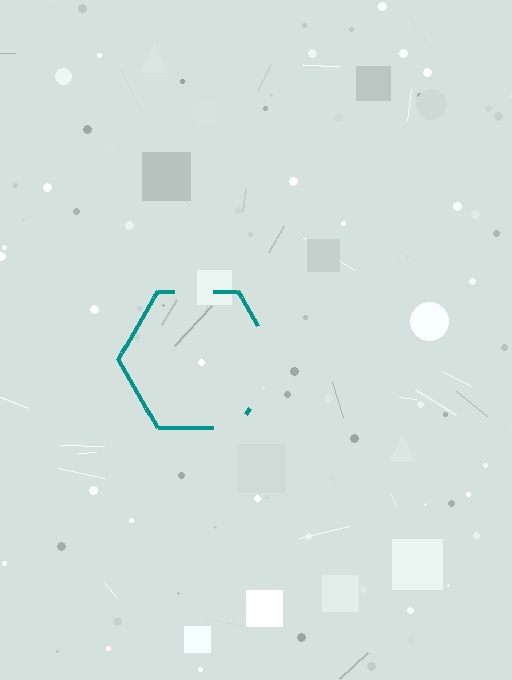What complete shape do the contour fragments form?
The contour fragments form a hexagon.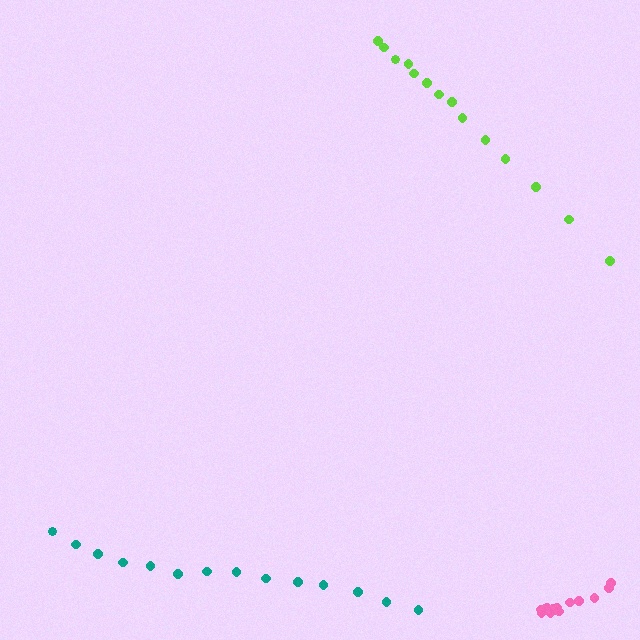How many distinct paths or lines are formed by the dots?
There are 3 distinct paths.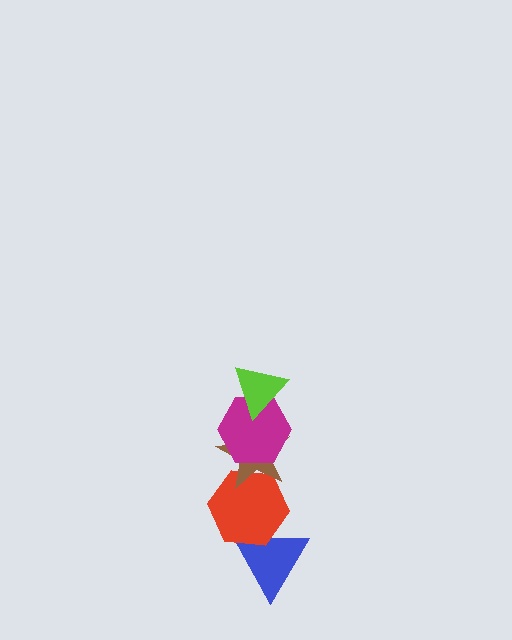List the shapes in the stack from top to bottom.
From top to bottom: the lime triangle, the magenta hexagon, the brown star, the red hexagon, the blue triangle.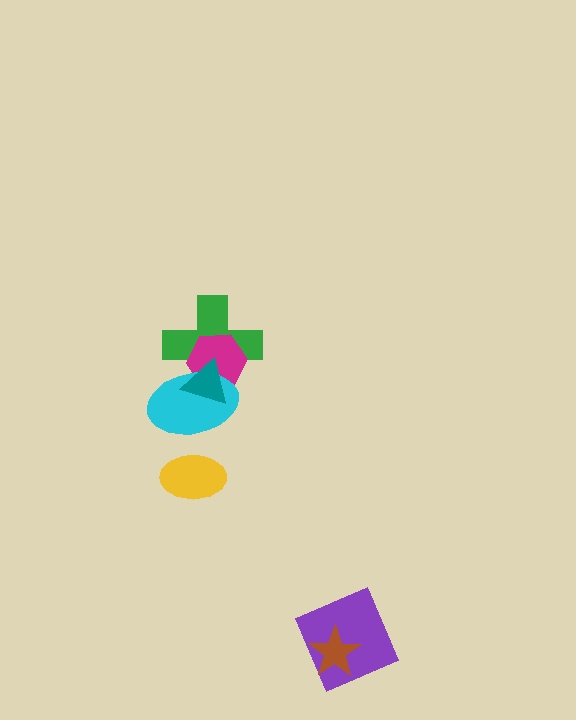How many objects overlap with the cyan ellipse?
3 objects overlap with the cyan ellipse.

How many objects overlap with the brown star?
1 object overlaps with the brown star.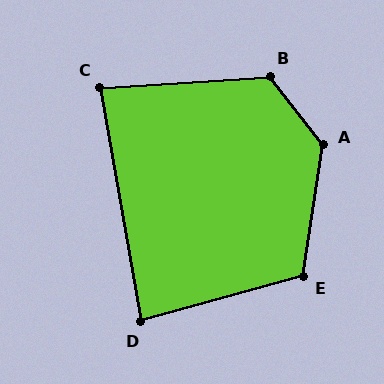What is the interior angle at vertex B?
Approximately 124 degrees (obtuse).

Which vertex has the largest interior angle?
A, at approximately 134 degrees.